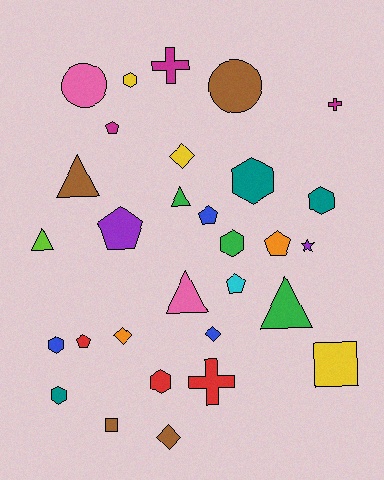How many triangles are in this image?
There are 5 triangles.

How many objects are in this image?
There are 30 objects.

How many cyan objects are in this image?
There is 1 cyan object.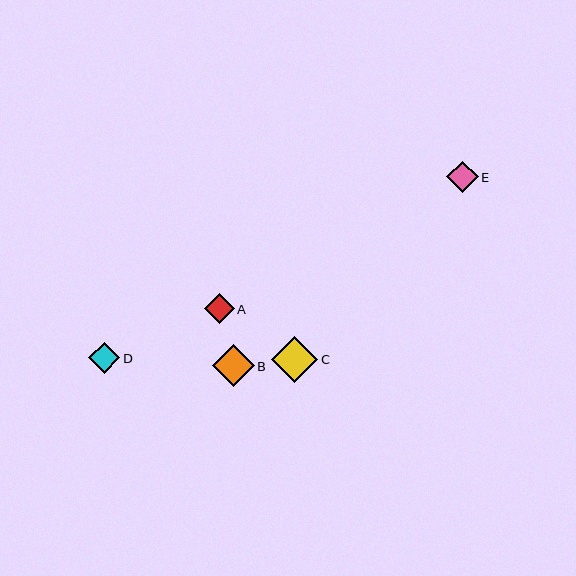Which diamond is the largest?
Diamond C is the largest with a size of approximately 46 pixels.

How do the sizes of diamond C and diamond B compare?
Diamond C and diamond B are approximately the same size.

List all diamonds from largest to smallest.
From largest to smallest: C, B, D, E, A.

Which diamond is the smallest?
Diamond A is the smallest with a size of approximately 30 pixels.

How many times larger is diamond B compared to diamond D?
Diamond B is approximately 1.3 times the size of diamond D.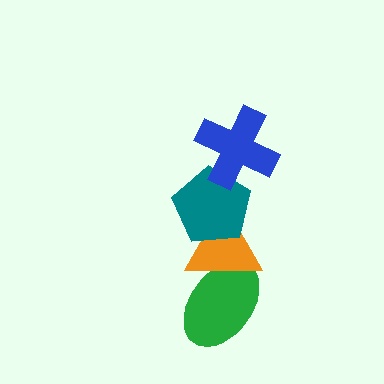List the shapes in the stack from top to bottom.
From top to bottom: the blue cross, the teal pentagon, the orange triangle, the green ellipse.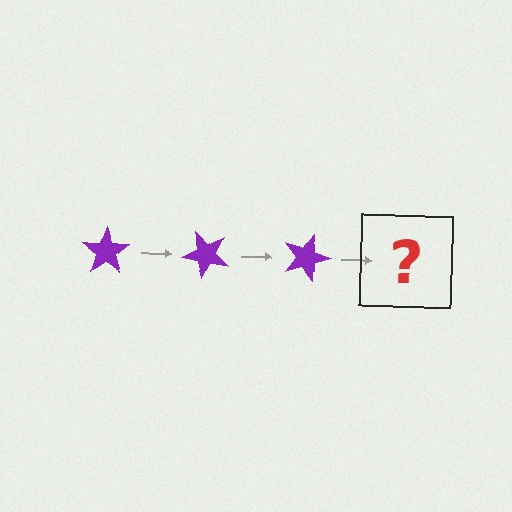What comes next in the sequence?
The next element should be a purple star rotated 135 degrees.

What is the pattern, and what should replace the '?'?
The pattern is that the star rotates 45 degrees each step. The '?' should be a purple star rotated 135 degrees.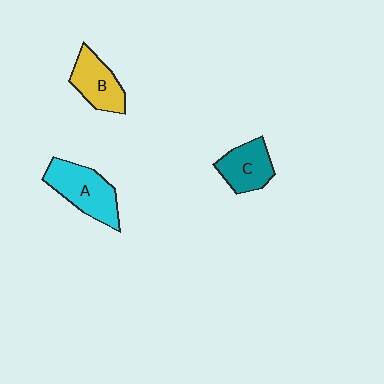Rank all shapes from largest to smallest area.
From largest to smallest: A (cyan), B (yellow), C (teal).